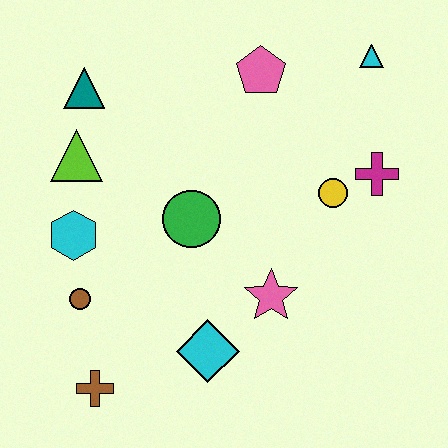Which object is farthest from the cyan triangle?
The brown cross is farthest from the cyan triangle.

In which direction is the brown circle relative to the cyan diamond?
The brown circle is to the left of the cyan diamond.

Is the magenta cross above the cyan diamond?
Yes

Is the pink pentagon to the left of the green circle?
No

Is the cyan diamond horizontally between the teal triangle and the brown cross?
No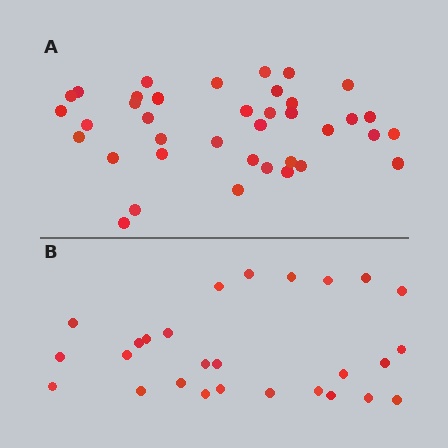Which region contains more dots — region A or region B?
Region A (the top region) has more dots.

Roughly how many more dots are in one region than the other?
Region A has roughly 12 or so more dots than region B.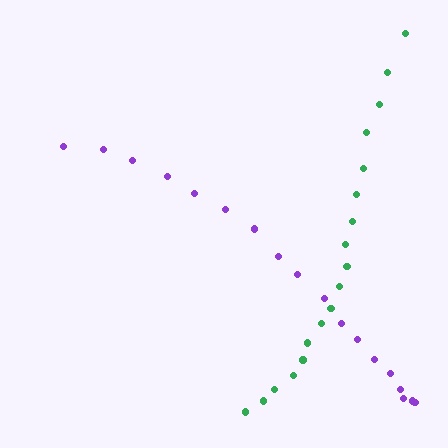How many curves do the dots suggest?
There are 2 distinct paths.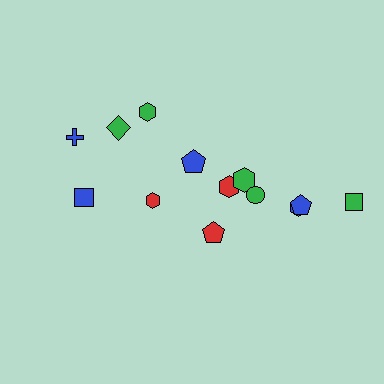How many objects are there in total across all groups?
There are 13 objects.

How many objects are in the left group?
There are 5 objects.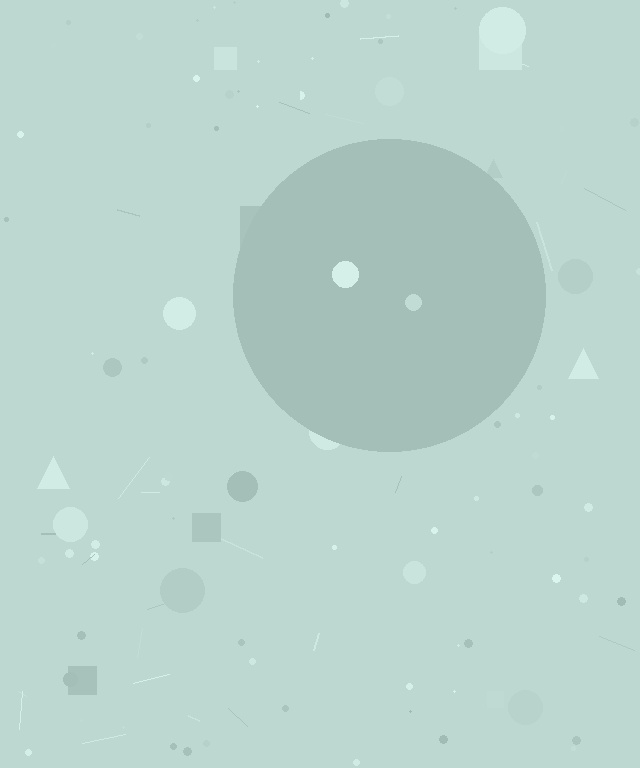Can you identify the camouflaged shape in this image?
The camouflaged shape is a circle.